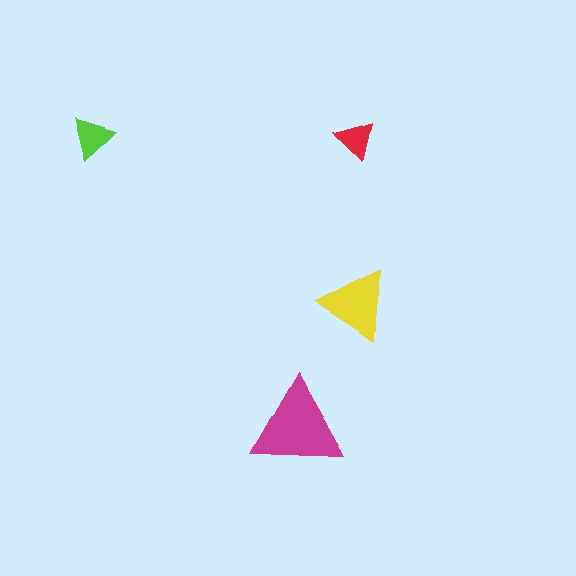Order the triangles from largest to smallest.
the magenta one, the yellow one, the lime one, the red one.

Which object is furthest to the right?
The yellow triangle is rightmost.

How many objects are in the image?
There are 4 objects in the image.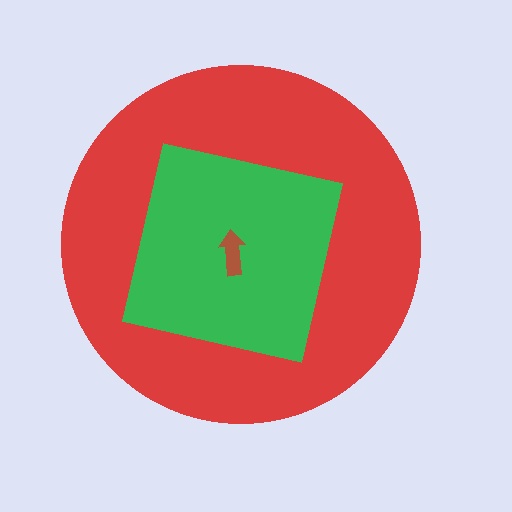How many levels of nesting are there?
3.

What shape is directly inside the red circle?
The green square.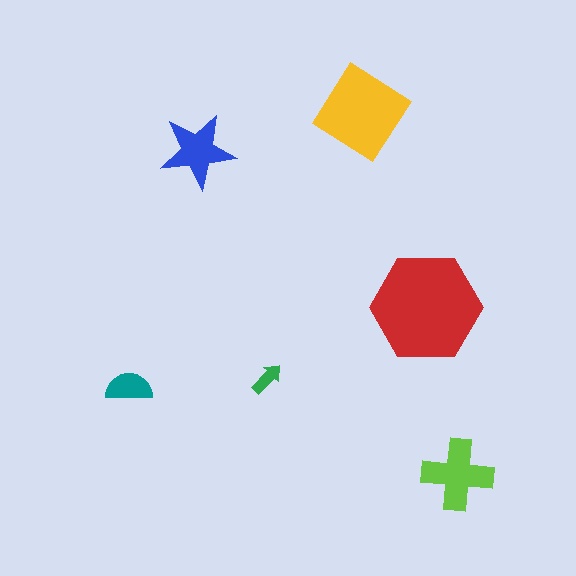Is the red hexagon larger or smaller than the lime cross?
Larger.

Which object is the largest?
The red hexagon.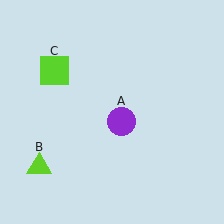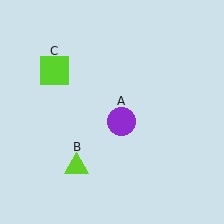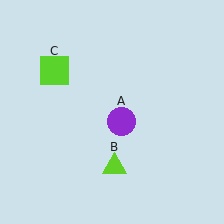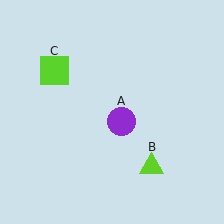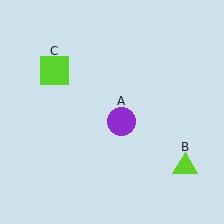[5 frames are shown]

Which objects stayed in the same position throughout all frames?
Purple circle (object A) and lime square (object C) remained stationary.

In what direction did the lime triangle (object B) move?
The lime triangle (object B) moved right.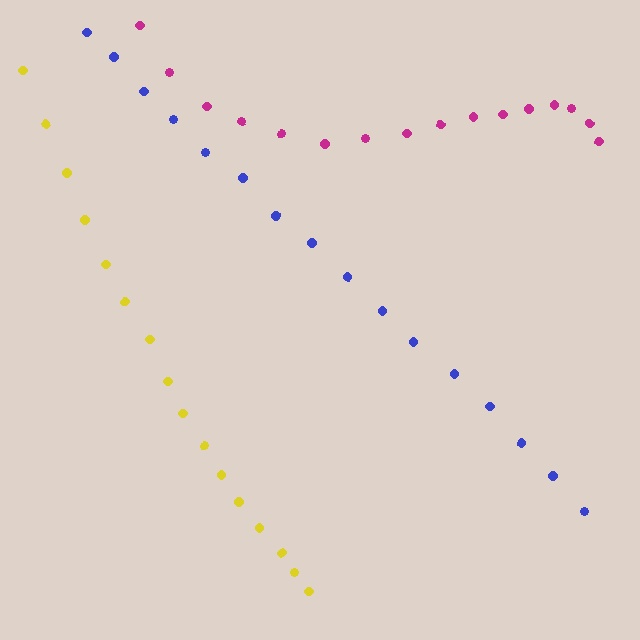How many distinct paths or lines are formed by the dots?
There are 3 distinct paths.